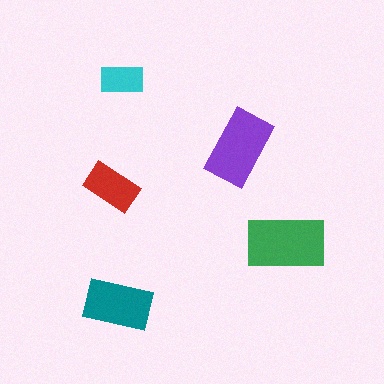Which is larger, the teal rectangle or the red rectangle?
The teal one.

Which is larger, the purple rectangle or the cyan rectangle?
The purple one.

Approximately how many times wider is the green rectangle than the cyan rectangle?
About 2 times wider.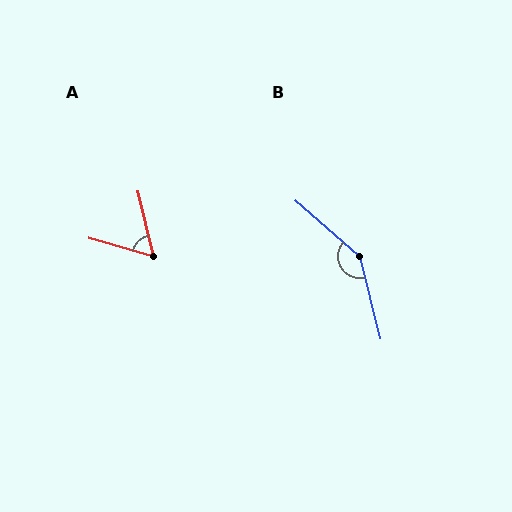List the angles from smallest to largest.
A (61°), B (145°).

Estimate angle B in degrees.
Approximately 145 degrees.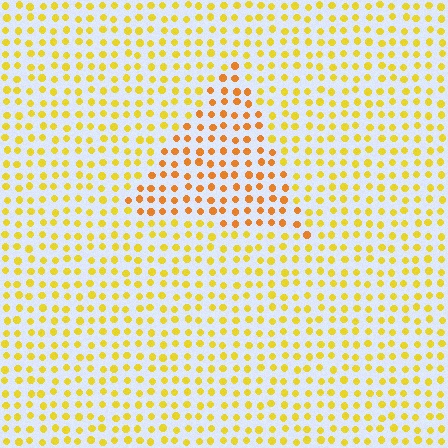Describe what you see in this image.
The image is filled with small yellow elements in a uniform arrangement. A triangle-shaped region is visible where the elements are tinted to a slightly different hue, forming a subtle color boundary.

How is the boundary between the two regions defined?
The boundary is defined purely by a slight shift in hue (about 27 degrees). Spacing, size, and orientation are identical on both sides.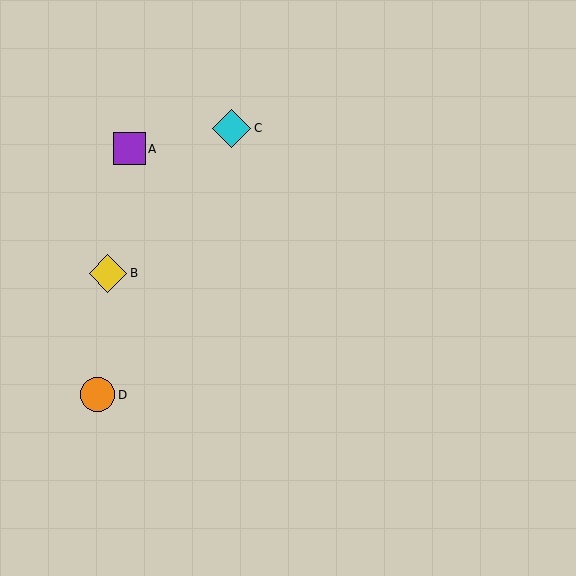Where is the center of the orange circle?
The center of the orange circle is at (98, 395).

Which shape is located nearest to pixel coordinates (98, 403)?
The orange circle (labeled D) at (98, 395) is nearest to that location.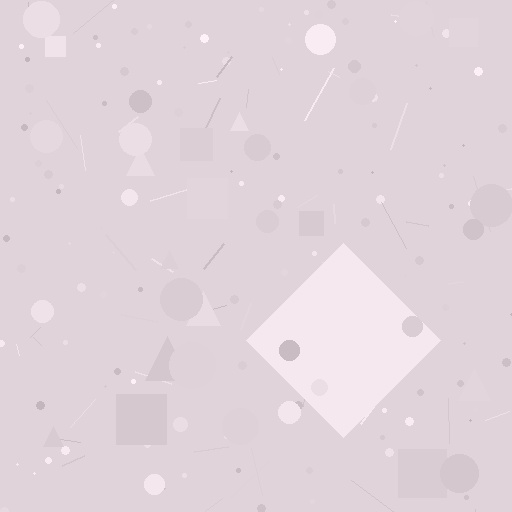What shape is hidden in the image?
A diamond is hidden in the image.